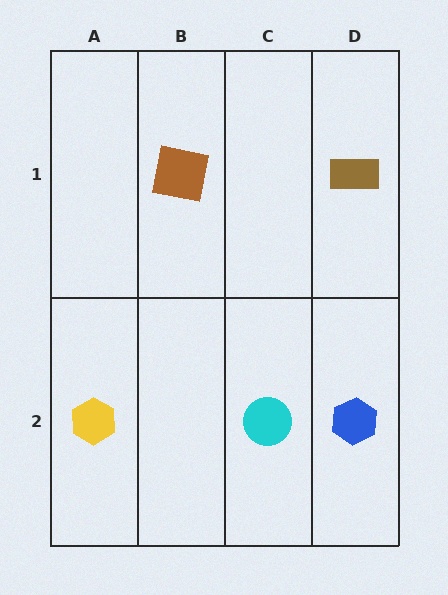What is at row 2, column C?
A cyan circle.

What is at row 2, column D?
A blue hexagon.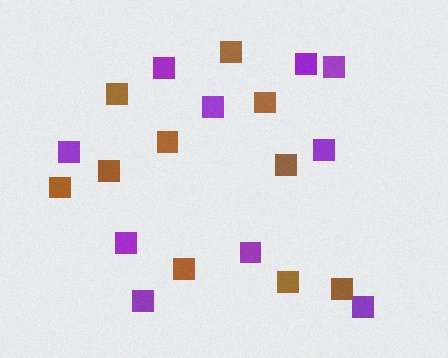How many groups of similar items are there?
There are 2 groups: one group of purple squares (10) and one group of brown squares (10).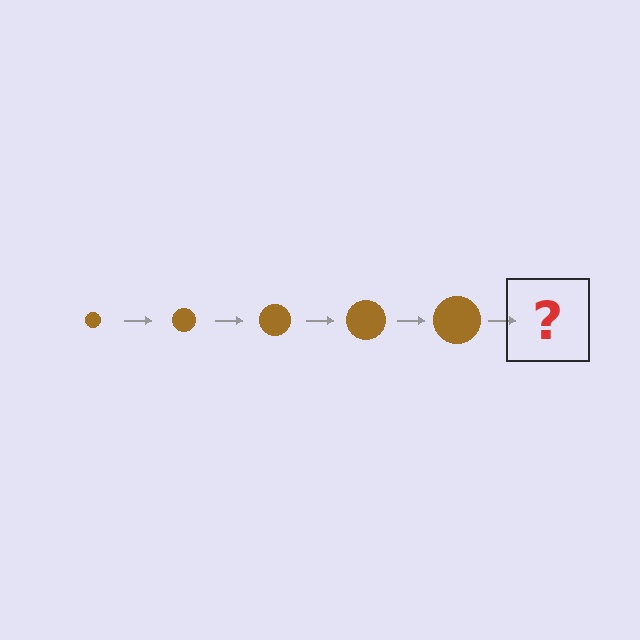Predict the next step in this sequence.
The next step is a brown circle, larger than the previous one.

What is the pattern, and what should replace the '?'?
The pattern is that the circle gets progressively larger each step. The '?' should be a brown circle, larger than the previous one.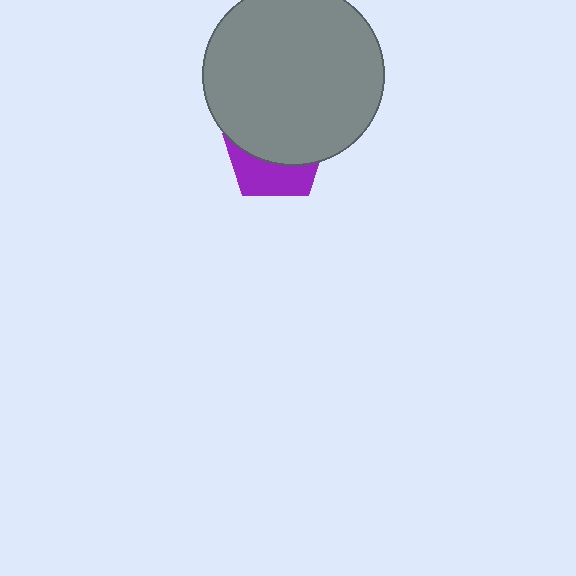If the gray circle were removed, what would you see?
You would see the complete purple pentagon.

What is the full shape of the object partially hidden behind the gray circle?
The partially hidden object is a purple pentagon.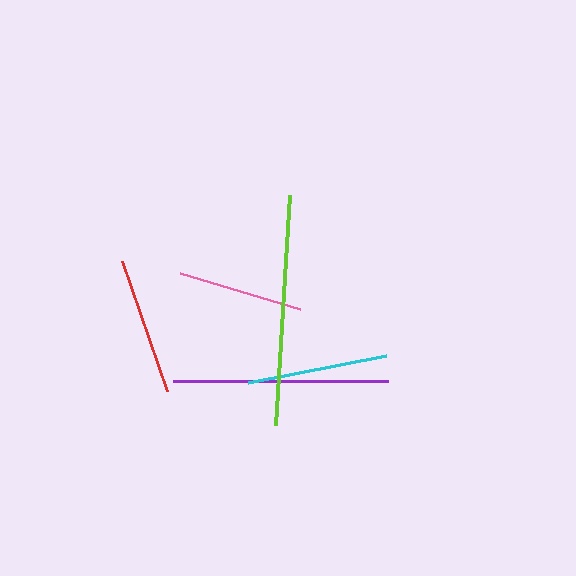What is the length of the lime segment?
The lime segment is approximately 231 pixels long.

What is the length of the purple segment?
The purple segment is approximately 215 pixels long.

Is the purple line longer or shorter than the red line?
The purple line is longer than the red line.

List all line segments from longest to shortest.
From longest to shortest: lime, purple, cyan, red, pink.